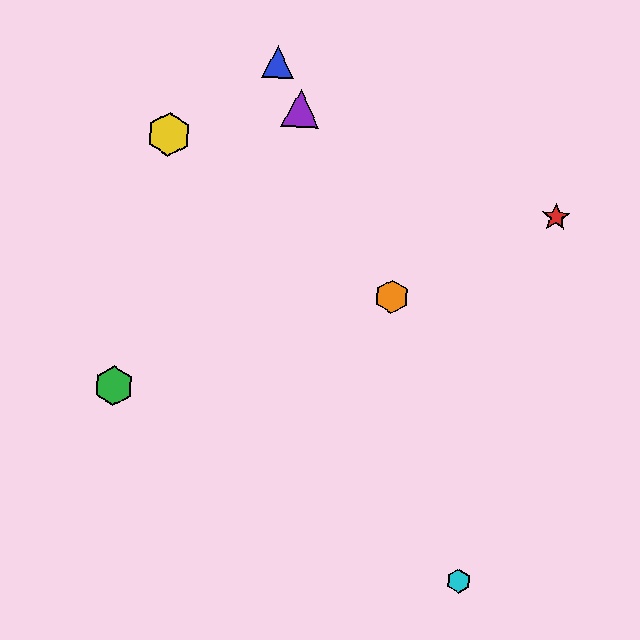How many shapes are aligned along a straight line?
3 shapes (the blue triangle, the purple triangle, the orange hexagon) are aligned along a straight line.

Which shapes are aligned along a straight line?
The blue triangle, the purple triangle, the orange hexagon are aligned along a straight line.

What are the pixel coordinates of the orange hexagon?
The orange hexagon is at (392, 297).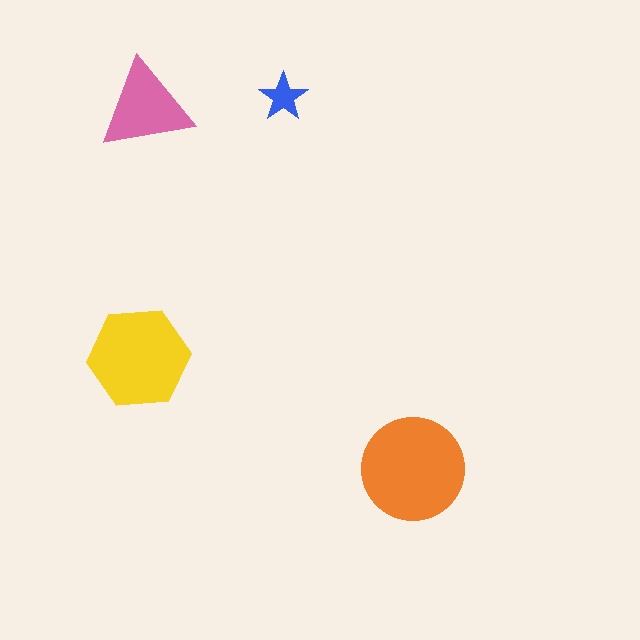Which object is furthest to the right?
The orange circle is rightmost.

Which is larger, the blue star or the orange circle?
The orange circle.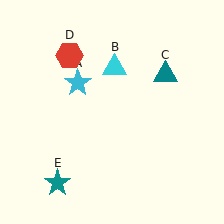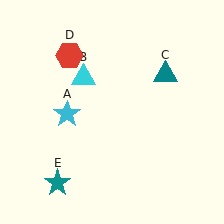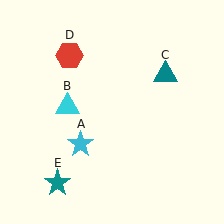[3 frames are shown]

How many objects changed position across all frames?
2 objects changed position: cyan star (object A), cyan triangle (object B).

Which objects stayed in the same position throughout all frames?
Teal triangle (object C) and red hexagon (object D) and teal star (object E) remained stationary.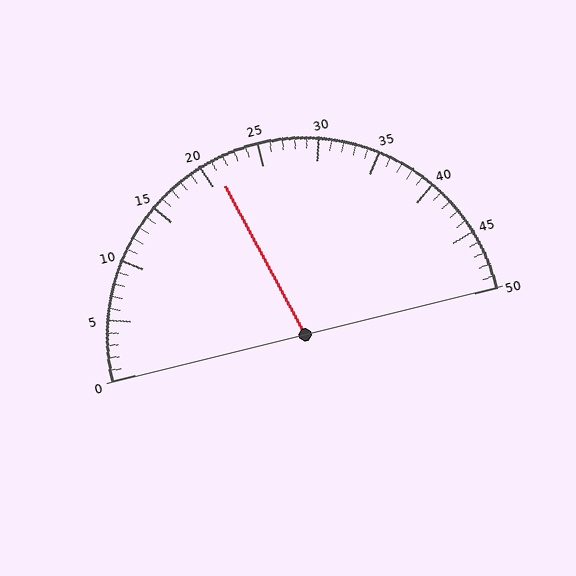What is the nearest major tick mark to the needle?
The nearest major tick mark is 20.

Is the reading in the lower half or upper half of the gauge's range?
The reading is in the lower half of the range (0 to 50).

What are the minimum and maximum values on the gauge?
The gauge ranges from 0 to 50.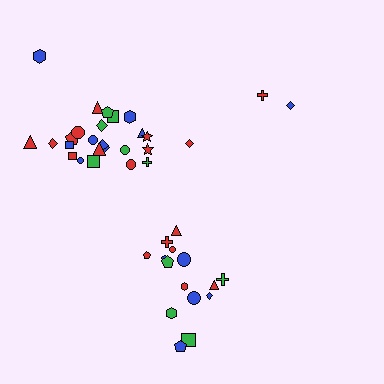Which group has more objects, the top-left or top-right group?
The top-left group.